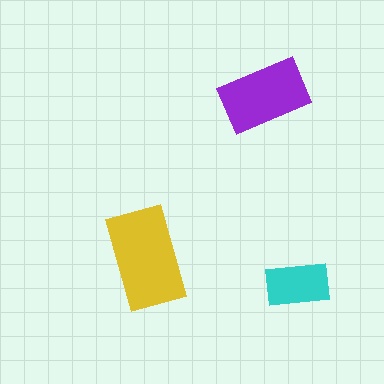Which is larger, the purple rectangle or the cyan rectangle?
The purple one.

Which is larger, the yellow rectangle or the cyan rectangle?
The yellow one.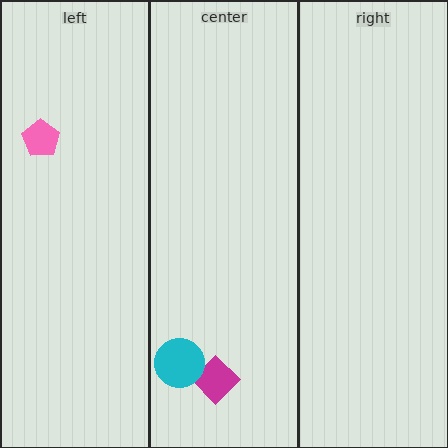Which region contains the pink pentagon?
The left region.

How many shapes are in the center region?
2.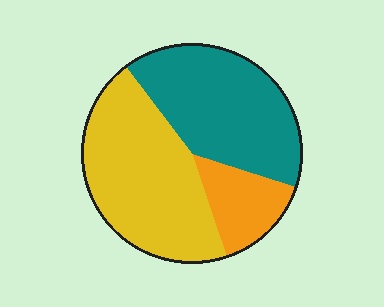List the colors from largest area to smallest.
From largest to smallest: yellow, teal, orange.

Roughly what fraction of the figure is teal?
Teal takes up about two fifths (2/5) of the figure.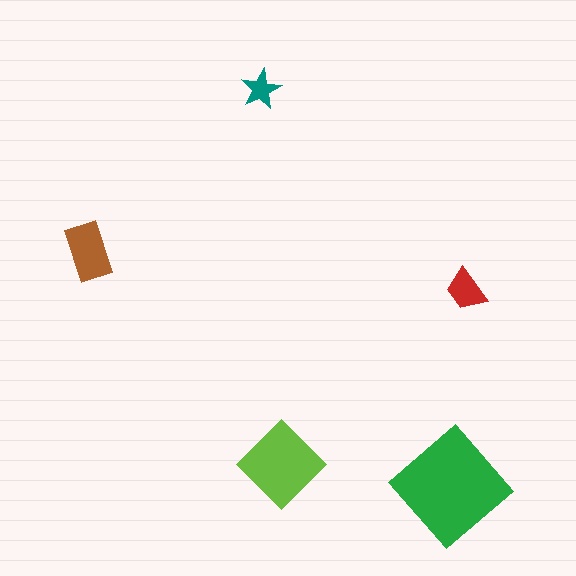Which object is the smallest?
The teal star.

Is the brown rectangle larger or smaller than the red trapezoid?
Larger.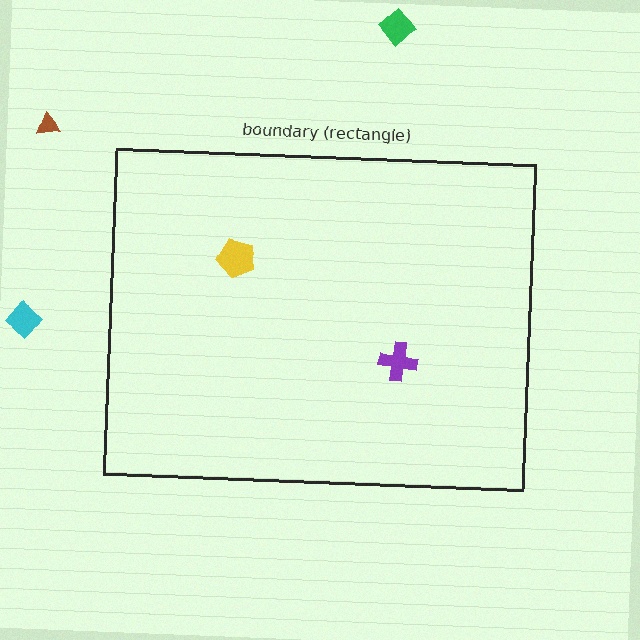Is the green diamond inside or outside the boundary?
Outside.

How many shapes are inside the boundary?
2 inside, 3 outside.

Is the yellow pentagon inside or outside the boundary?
Inside.